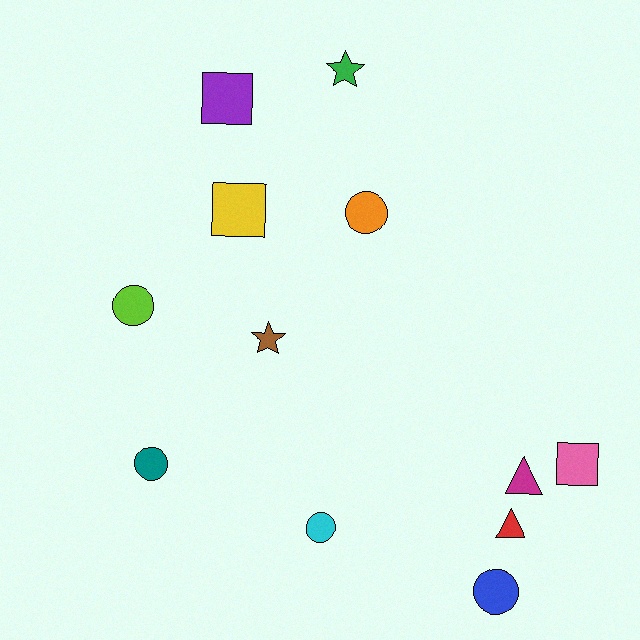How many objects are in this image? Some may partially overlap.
There are 12 objects.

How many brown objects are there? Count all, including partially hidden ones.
There is 1 brown object.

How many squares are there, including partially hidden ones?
There are 3 squares.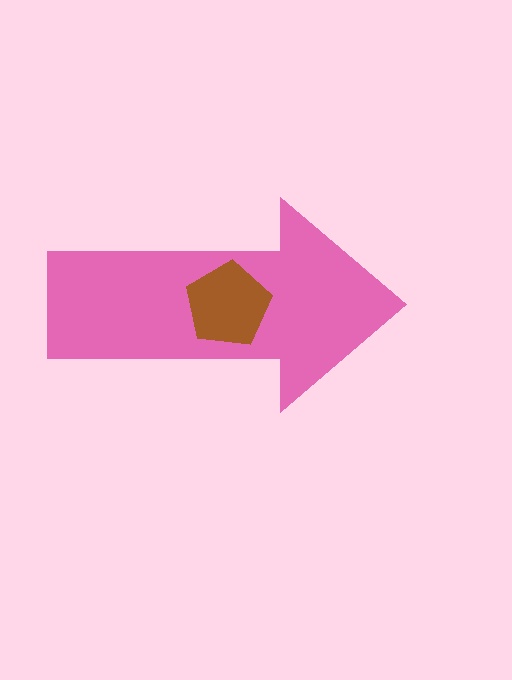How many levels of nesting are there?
2.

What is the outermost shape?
The pink arrow.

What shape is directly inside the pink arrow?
The brown pentagon.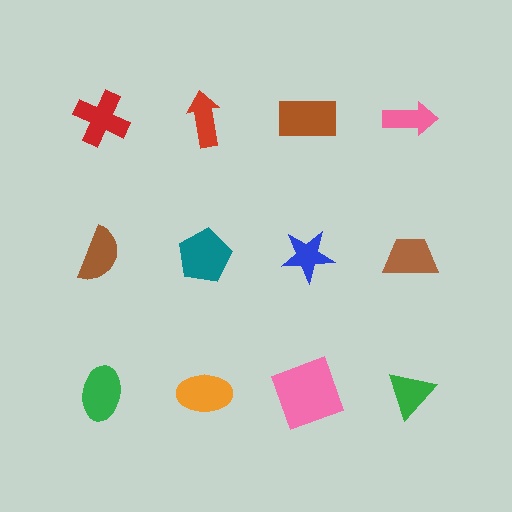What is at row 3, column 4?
A green triangle.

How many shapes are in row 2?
4 shapes.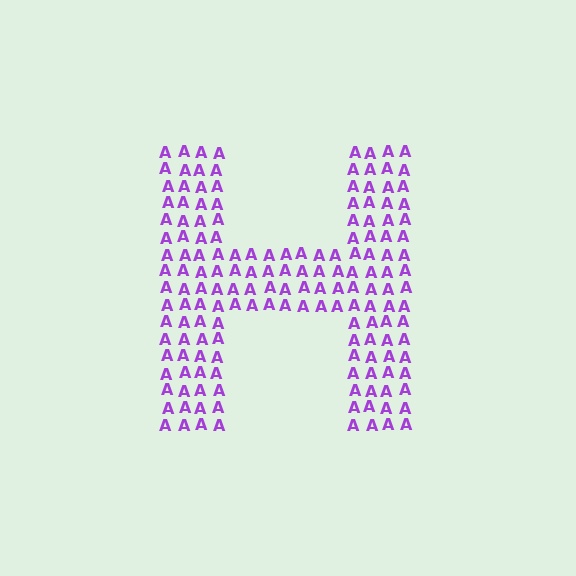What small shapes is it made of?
It is made of small letter A's.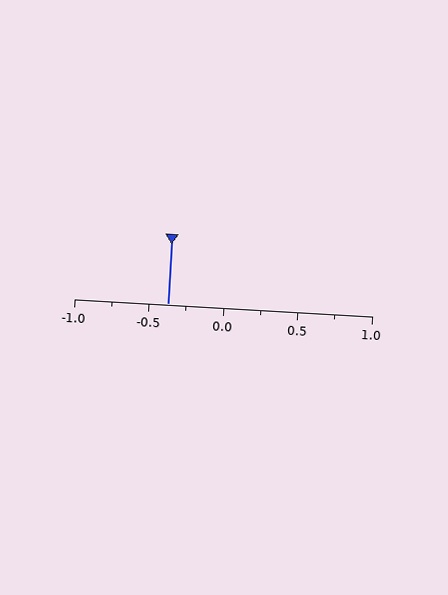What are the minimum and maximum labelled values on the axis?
The axis runs from -1.0 to 1.0.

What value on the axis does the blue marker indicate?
The marker indicates approximately -0.38.